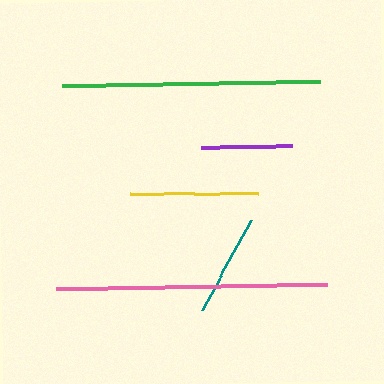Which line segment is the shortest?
The purple line is the shortest at approximately 92 pixels.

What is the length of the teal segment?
The teal segment is approximately 102 pixels long.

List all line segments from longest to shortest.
From longest to shortest: pink, green, yellow, teal, purple.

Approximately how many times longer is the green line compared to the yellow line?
The green line is approximately 2.0 times the length of the yellow line.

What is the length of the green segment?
The green segment is approximately 258 pixels long.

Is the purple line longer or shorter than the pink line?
The pink line is longer than the purple line.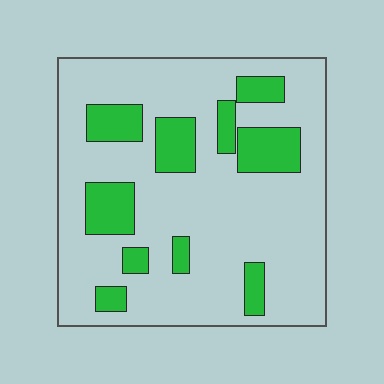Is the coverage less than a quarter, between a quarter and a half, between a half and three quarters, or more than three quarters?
Less than a quarter.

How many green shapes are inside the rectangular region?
10.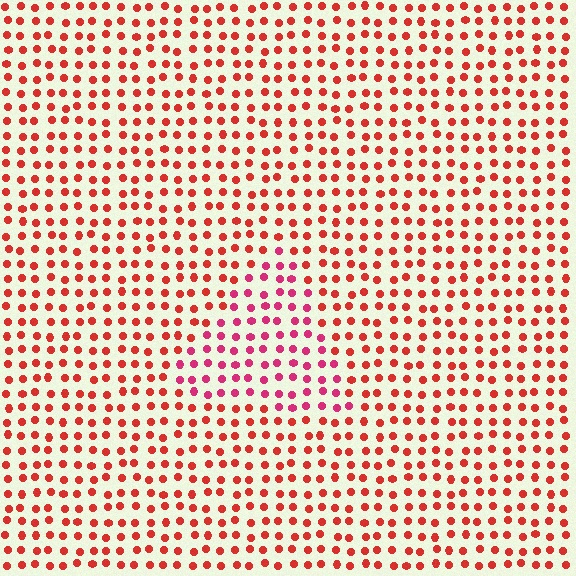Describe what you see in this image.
The image is filled with small red elements in a uniform arrangement. A triangle-shaped region is visible where the elements are tinted to a slightly different hue, forming a subtle color boundary.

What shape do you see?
I see a triangle.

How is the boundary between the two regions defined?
The boundary is defined purely by a slight shift in hue (about 28 degrees). Spacing, size, and orientation are identical on both sides.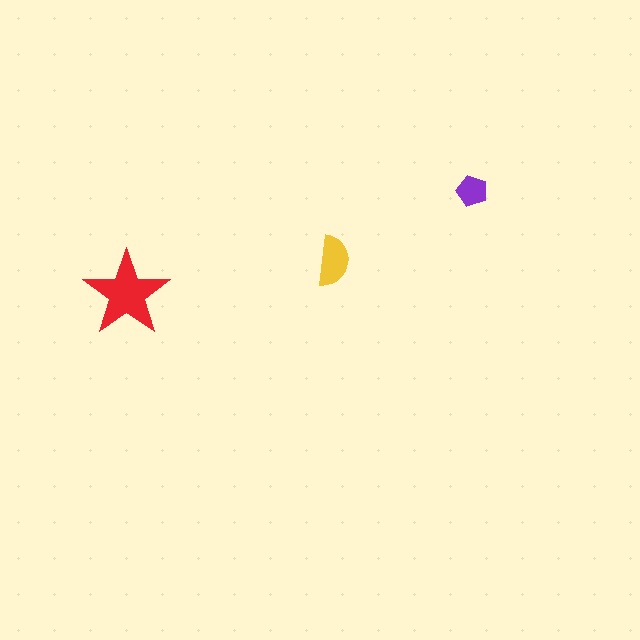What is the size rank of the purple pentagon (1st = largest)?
3rd.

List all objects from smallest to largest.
The purple pentagon, the yellow semicircle, the red star.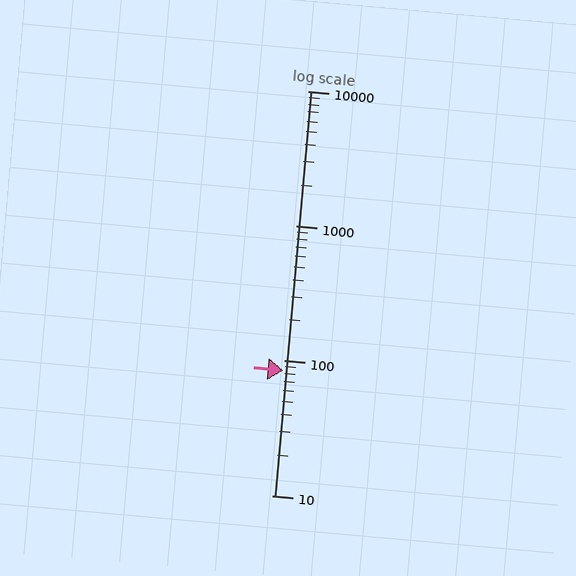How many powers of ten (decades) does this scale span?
The scale spans 3 decades, from 10 to 10000.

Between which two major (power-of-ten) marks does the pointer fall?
The pointer is between 10 and 100.